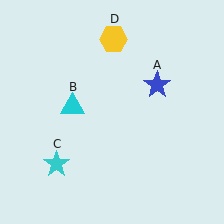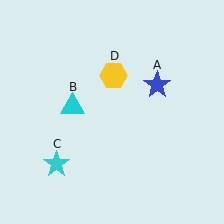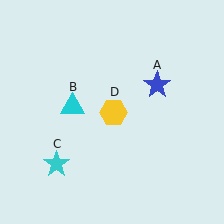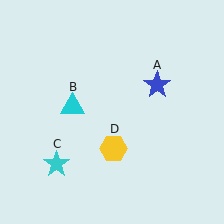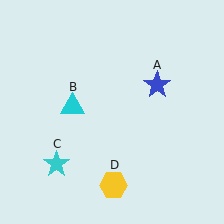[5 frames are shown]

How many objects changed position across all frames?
1 object changed position: yellow hexagon (object D).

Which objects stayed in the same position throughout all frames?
Blue star (object A) and cyan triangle (object B) and cyan star (object C) remained stationary.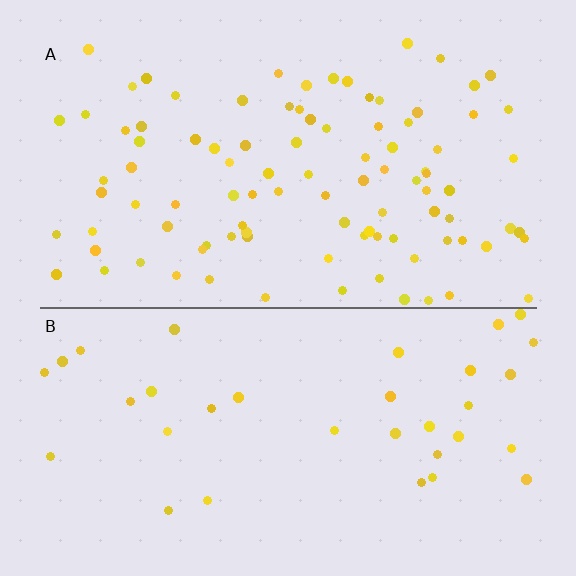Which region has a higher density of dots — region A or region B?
A (the top).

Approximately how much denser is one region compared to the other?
Approximately 2.8× — region A over region B.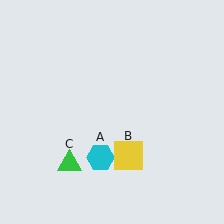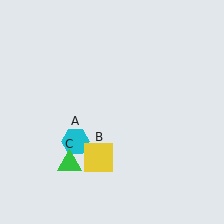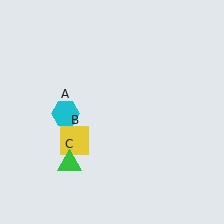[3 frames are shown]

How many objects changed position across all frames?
2 objects changed position: cyan hexagon (object A), yellow square (object B).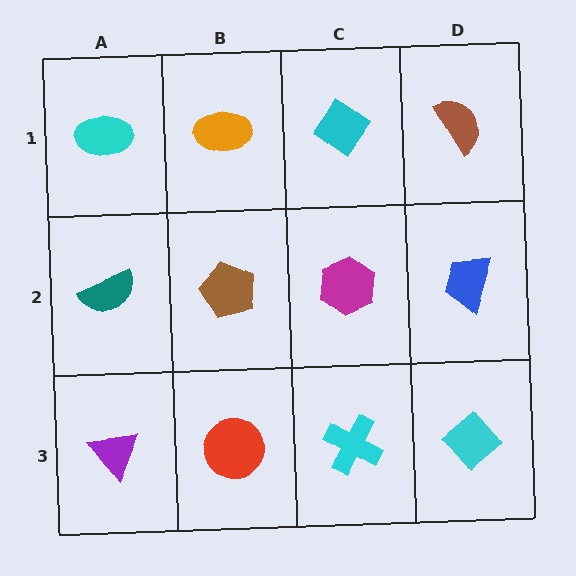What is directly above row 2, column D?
A brown semicircle.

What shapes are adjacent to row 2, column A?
A cyan ellipse (row 1, column A), a purple triangle (row 3, column A), a brown pentagon (row 2, column B).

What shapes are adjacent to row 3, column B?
A brown pentagon (row 2, column B), a purple triangle (row 3, column A), a cyan cross (row 3, column C).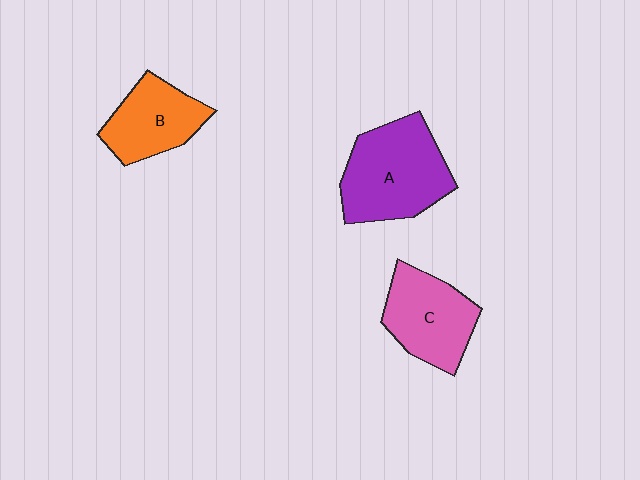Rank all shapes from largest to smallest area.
From largest to smallest: A (purple), C (pink), B (orange).